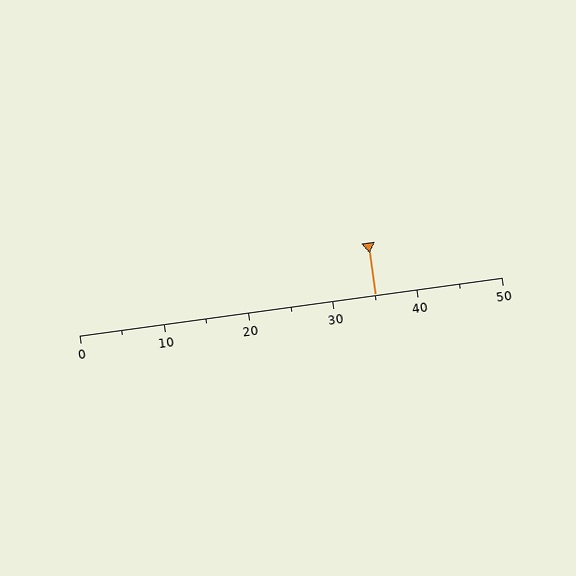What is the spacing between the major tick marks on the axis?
The major ticks are spaced 10 apart.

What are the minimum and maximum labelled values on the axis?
The axis runs from 0 to 50.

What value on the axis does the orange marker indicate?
The marker indicates approximately 35.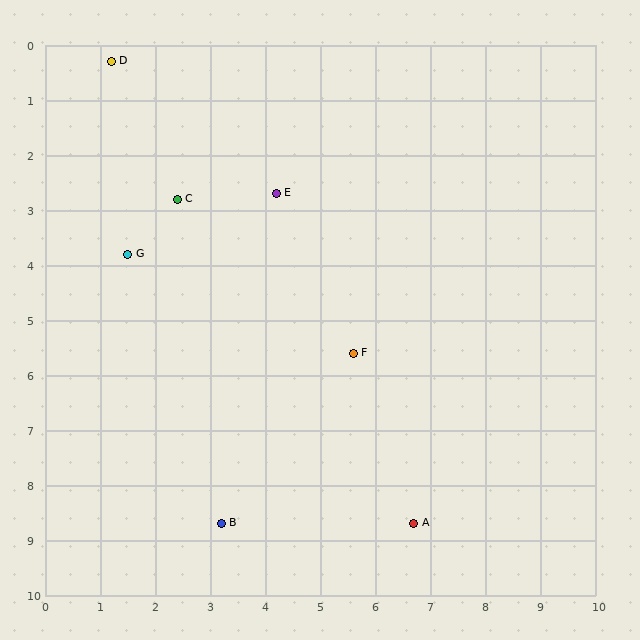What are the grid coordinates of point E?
Point E is at approximately (4.2, 2.7).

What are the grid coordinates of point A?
Point A is at approximately (6.7, 8.7).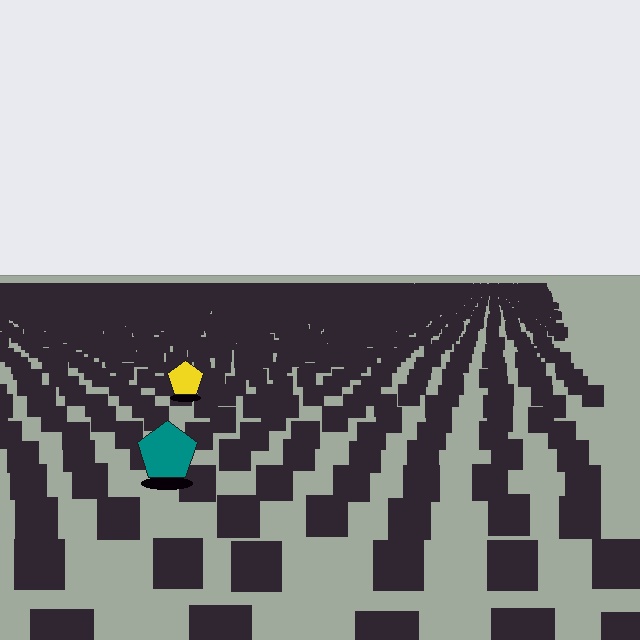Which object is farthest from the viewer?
The yellow pentagon is farthest from the viewer. It appears smaller and the ground texture around it is denser.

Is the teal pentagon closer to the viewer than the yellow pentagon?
Yes. The teal pentagon is closer — you can tell from the texture gradient: the ground texture is coarser near it.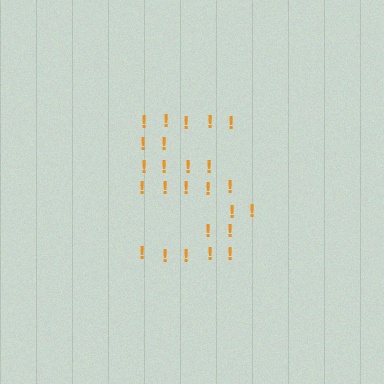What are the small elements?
The small elements are exclamation marks.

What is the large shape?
The large shape is the digit 5.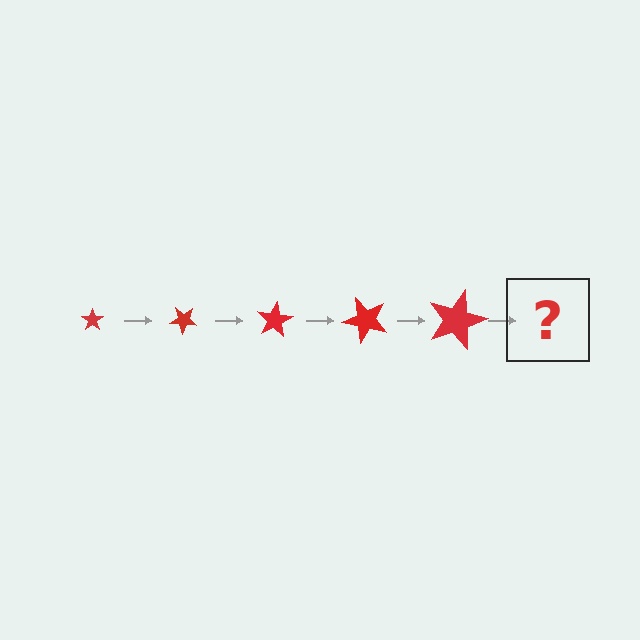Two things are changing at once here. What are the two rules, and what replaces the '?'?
The two rules are that the star grows larger each step and it rotates 40 degrees each step. The '?' should be a star, larger than the previous one and rotated 200 degrees from the start.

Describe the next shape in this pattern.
It should be a star, larger than the previous one and rotated 200 degrees from the start.